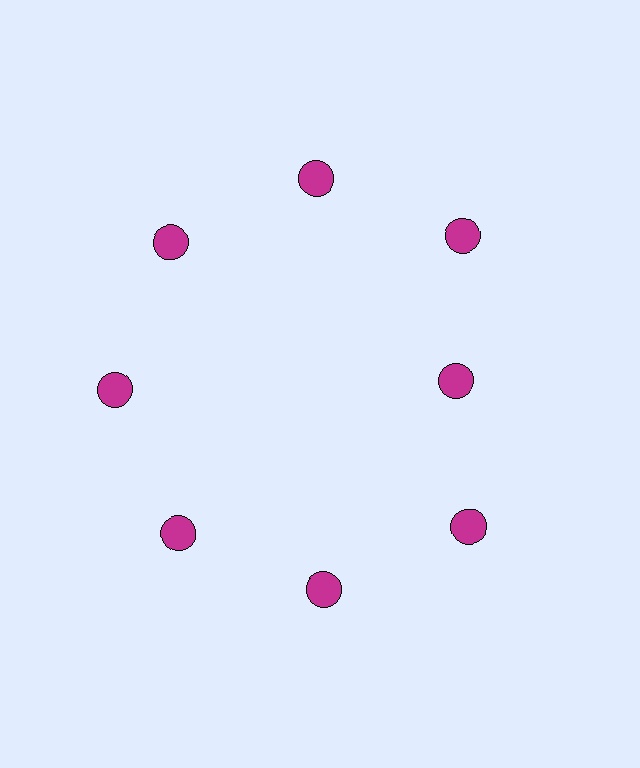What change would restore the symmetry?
The symmetry would be restored by moving it outward, back onto the ring so that all 8 circles sit at equal angles and equal distance from the center.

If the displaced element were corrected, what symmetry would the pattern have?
It would have 8-fold rotational symmetry — the pattern would map onto itself every 45 degrees.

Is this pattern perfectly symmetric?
No. The 8 magenta circles are arranged in a ring, but one element near the 3 o'clock position is pulled inward toward the center, breaking the 8-fold rotational symmetry.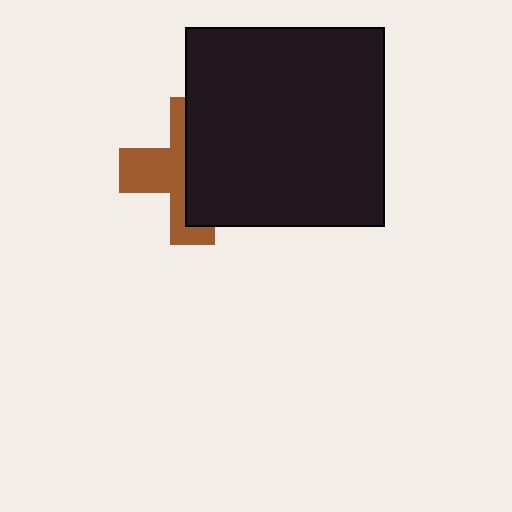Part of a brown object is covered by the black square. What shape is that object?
It is a cross.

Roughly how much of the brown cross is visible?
About half of it is visible (roughly 45%).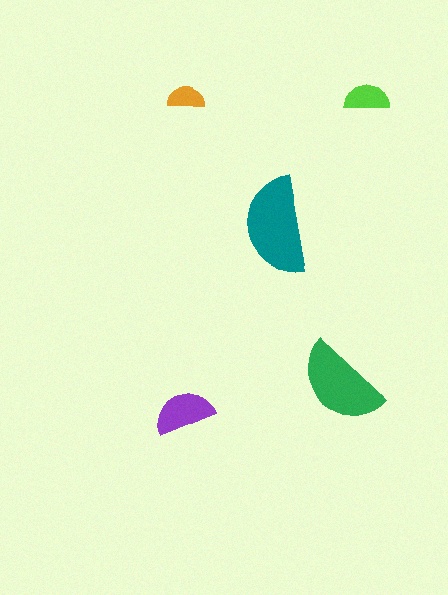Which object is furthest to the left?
The orange semicircle is leftmost.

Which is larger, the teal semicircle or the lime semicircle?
The teal one.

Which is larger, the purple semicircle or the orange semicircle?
The purple one.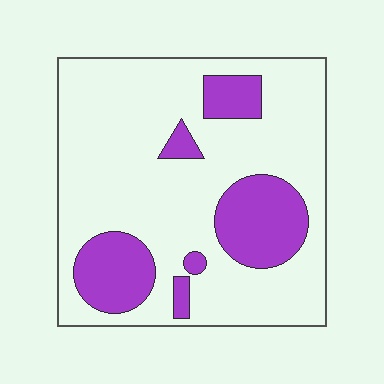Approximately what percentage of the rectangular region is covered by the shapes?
Approximately 25%.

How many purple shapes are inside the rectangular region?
6.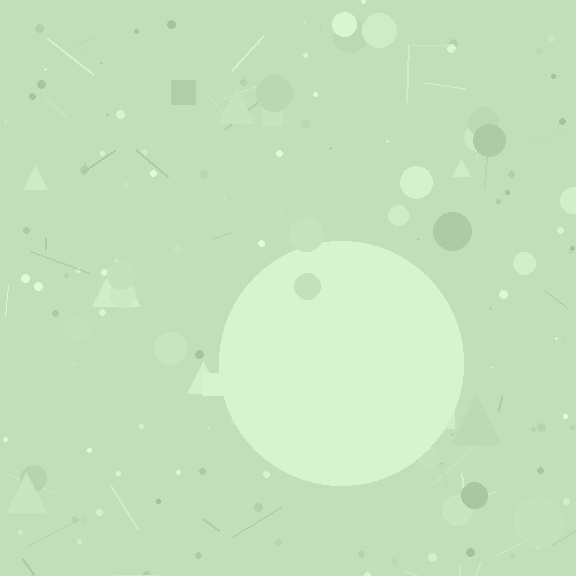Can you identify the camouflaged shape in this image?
The camouflaged shape is a circle.